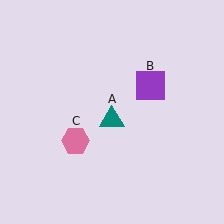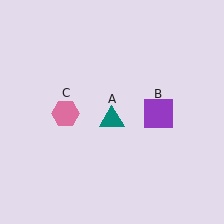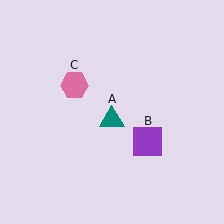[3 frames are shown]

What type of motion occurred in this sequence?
The purple square (object B), pink hexagon (object C) rotated clockwise around the center of the scene.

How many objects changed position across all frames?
2 objects changed position: purple square (object B), pink hexagon (object C).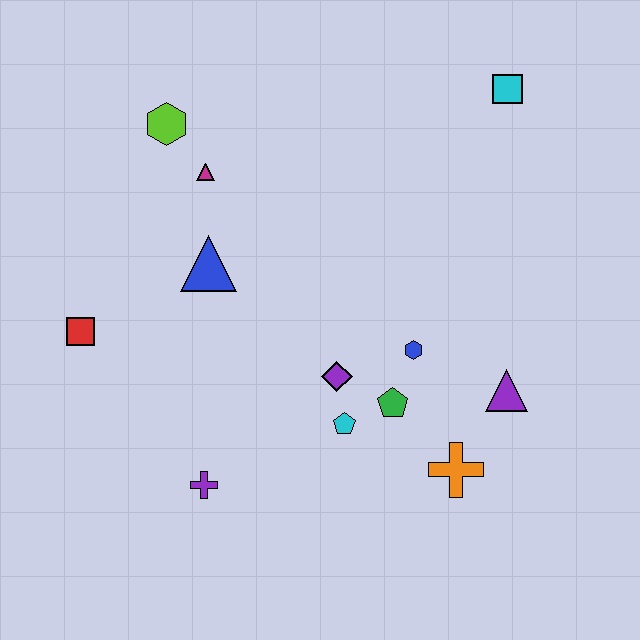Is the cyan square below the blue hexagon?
No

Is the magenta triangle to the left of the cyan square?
Yes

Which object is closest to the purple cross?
The cyan pentagon is closest to the purple cross.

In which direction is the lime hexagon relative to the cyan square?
The lime hexagon is to the left of the cyan square.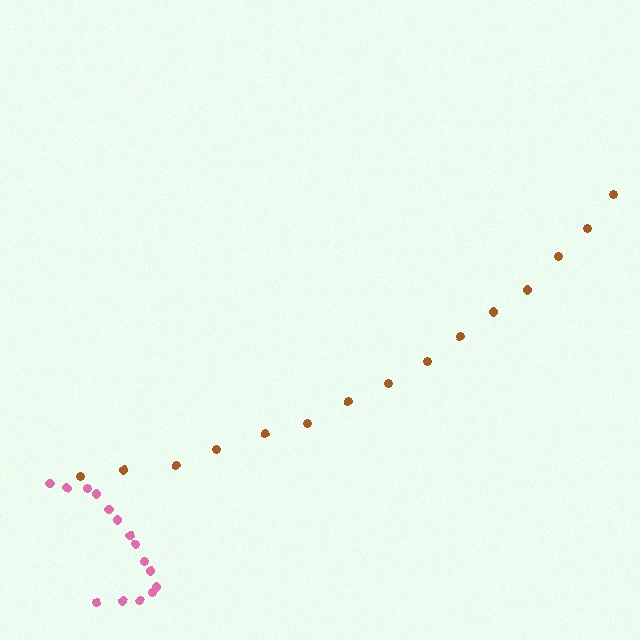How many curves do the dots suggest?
There are 2 distinct paths.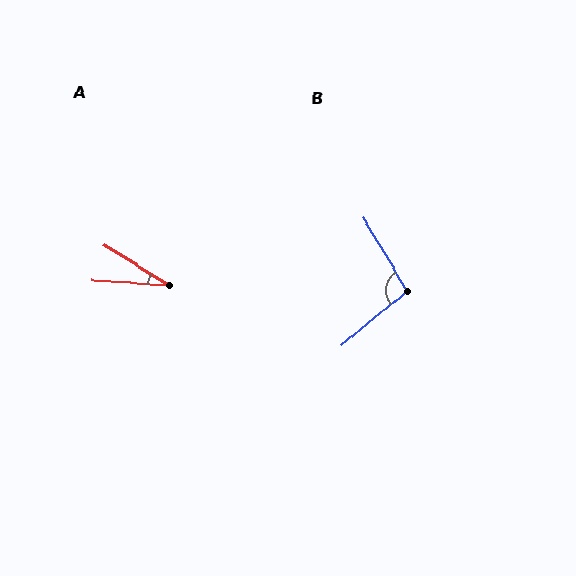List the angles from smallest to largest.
A (29°), B (98°).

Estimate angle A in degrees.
Approximately 29 degrees.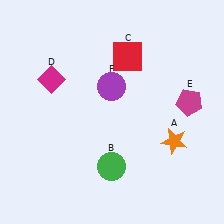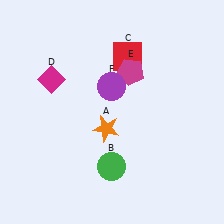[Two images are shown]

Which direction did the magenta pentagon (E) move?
The magenta pentagon (E) moved left.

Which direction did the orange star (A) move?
The orange star (A) moved left.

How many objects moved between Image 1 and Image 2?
2 objects moved between the two images.